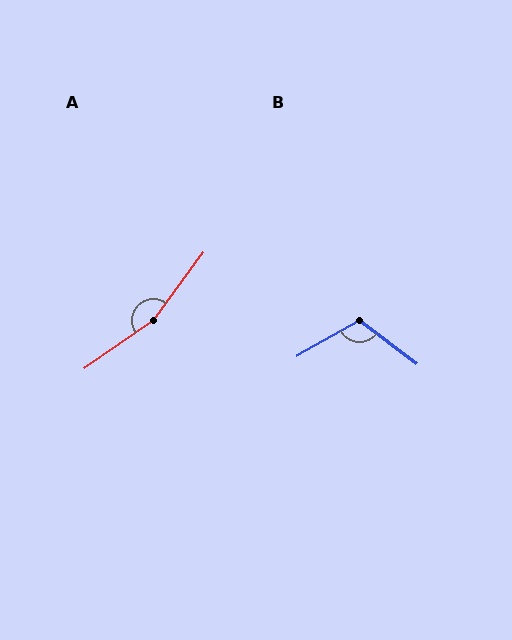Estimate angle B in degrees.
Approximately 113 degrees.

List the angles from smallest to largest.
B (113°), A (162°).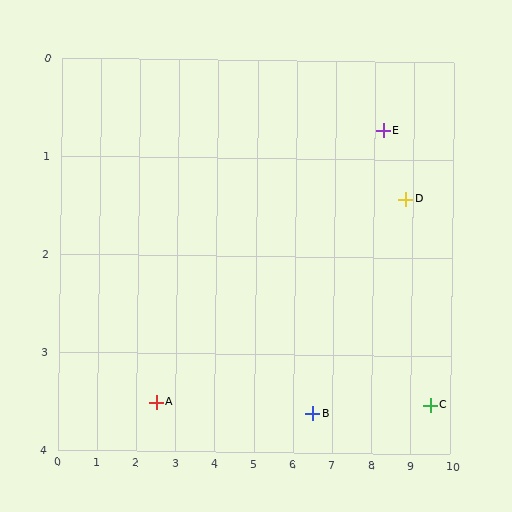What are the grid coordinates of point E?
Point E is at approximately (8.2, 0.7).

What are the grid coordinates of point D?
Point D is at approximately (8.8, 1.4).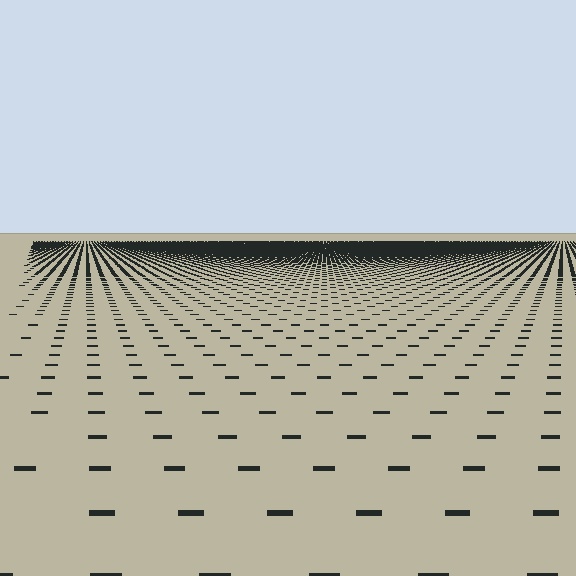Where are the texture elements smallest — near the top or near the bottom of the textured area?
Near the top.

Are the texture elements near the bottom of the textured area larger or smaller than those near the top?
Larger. Near the bottom, elements are closer to the viewer and appear at a bigger on-screen size.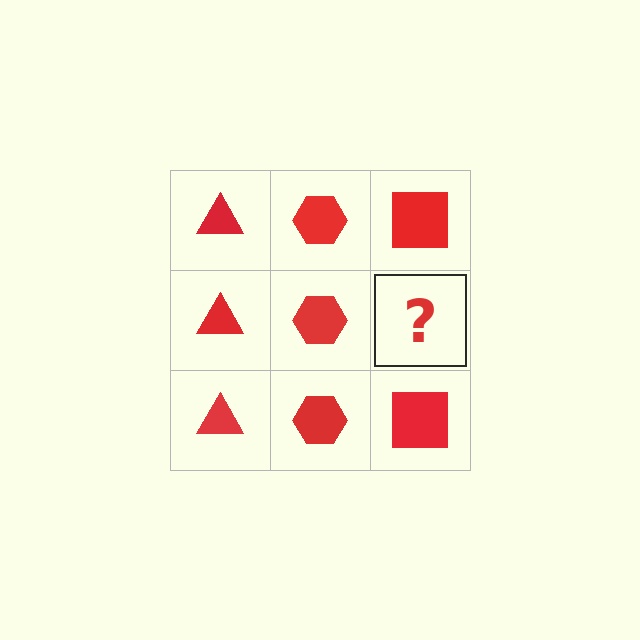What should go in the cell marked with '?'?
The missing cell should contain a red square.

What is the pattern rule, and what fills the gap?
The rule is that each column has a consistent shape. The gap should be filled with a red square.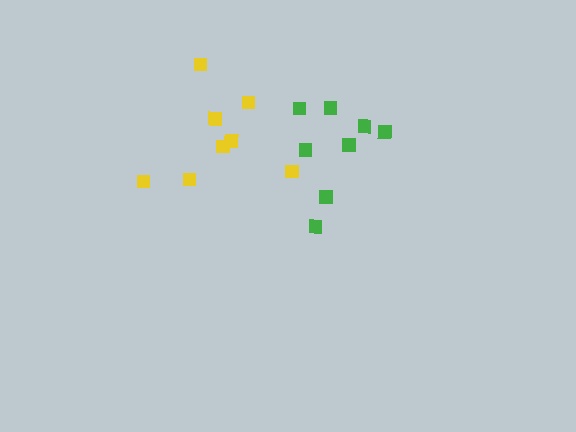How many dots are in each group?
Group 1: 8 dots, Group 2: 8 dots (16 total).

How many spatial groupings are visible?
There are 2 spatial groupings.